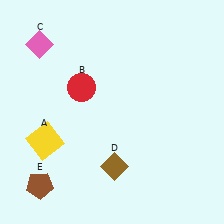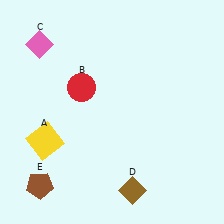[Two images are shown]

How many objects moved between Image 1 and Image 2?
1 object moved between the two images.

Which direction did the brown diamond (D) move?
The brown diamond (D) moved down.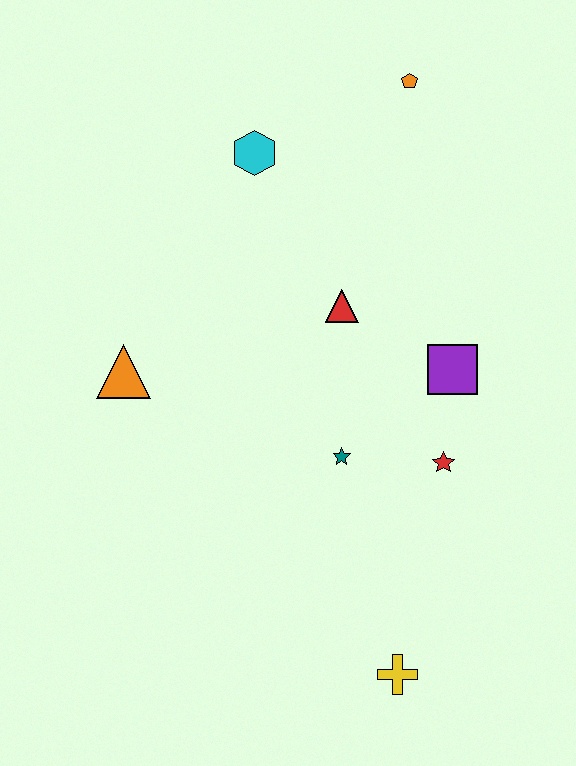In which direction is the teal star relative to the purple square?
The teal star is to the left of the purple square.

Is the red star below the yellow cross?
No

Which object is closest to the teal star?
The red star is closest to the teal star.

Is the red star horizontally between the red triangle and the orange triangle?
No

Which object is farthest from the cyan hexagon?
The yellow cross is farthest from the cyan hexagon.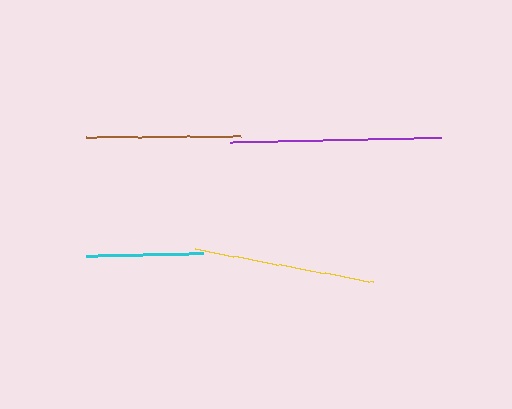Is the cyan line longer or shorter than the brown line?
The brown line is longer than the cyan line.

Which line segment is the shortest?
The cyan line is the shortest at approximately 117 pixels.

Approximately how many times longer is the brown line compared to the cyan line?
The brown line is approximately 1.3 times the length of the cyan line.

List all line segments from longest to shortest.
From longest to shortest: purple, yellow, brown, cyan.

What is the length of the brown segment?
The brown segment is approximately 154 pixels long.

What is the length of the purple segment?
The purple segment is approximately 212 pixels long.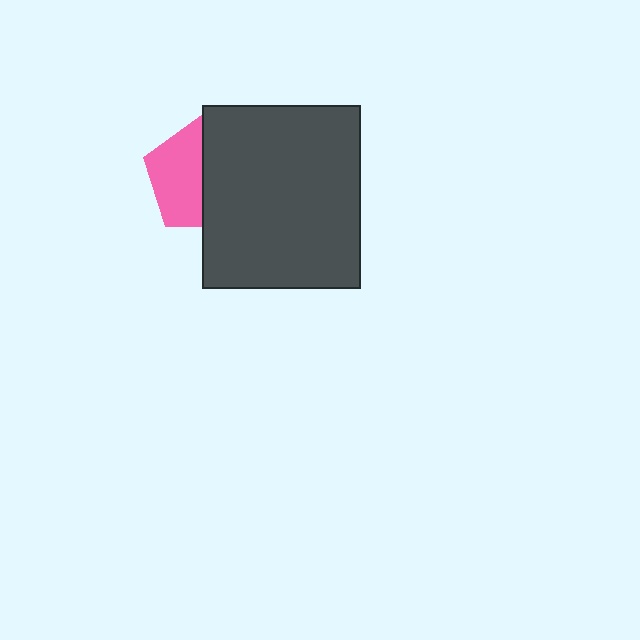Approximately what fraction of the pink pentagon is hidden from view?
Roughly 51% of the pink pentagon is hidden behind the dark gray rectangle.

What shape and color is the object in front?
The object in front is a dark gray rectangle.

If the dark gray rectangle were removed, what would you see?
You would see the complete pink pentagon.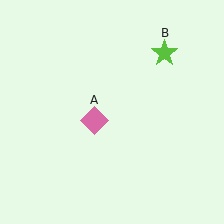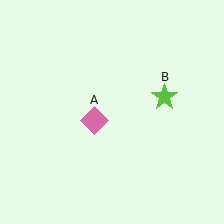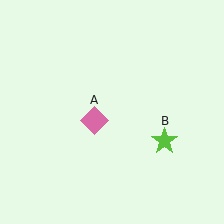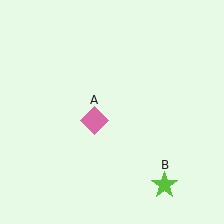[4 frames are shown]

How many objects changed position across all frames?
1 object changed position: lime star (object B).